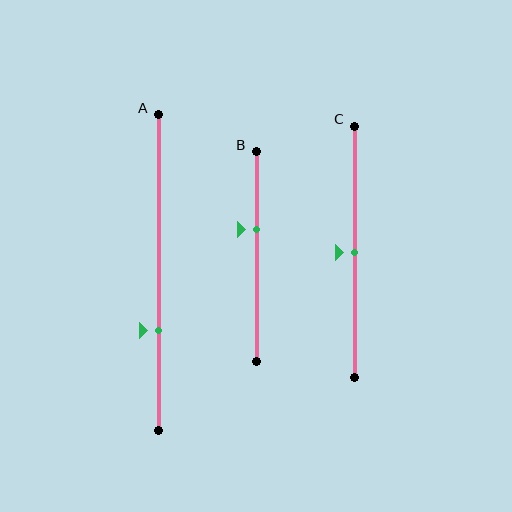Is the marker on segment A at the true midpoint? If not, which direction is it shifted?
No, the marker on segment A is shifted downward by about 18% of the segment length.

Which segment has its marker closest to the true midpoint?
Segment C has its marker closest to the true midpoint.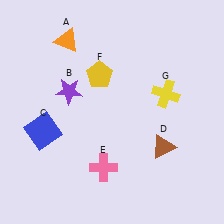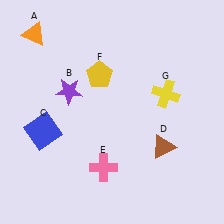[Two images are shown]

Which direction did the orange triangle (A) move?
The orange triangle (A) moved left.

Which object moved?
The orange triangle (A) moved left.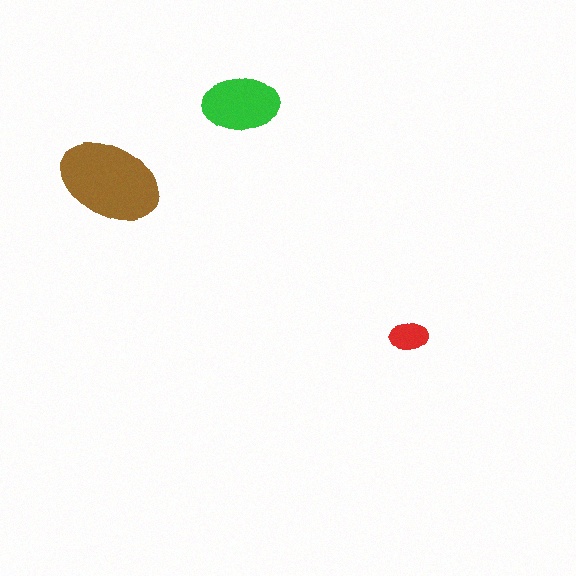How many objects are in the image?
There are 3 objects in the image.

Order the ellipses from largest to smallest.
the brown one, the green one, the red one.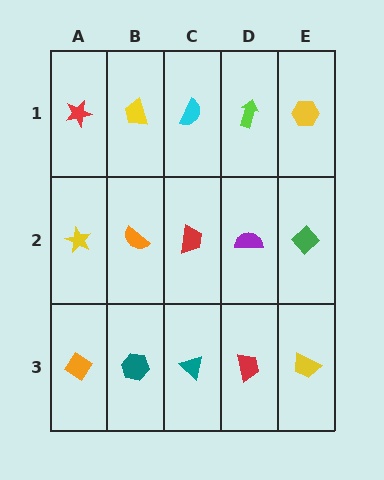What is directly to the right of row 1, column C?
A lime arrow.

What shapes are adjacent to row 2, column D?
A lime arrow (row 1, column D), a red trapezoid (row 3, column D), a red trapezoid (row 2, column C), a green diamond (row 2, column E).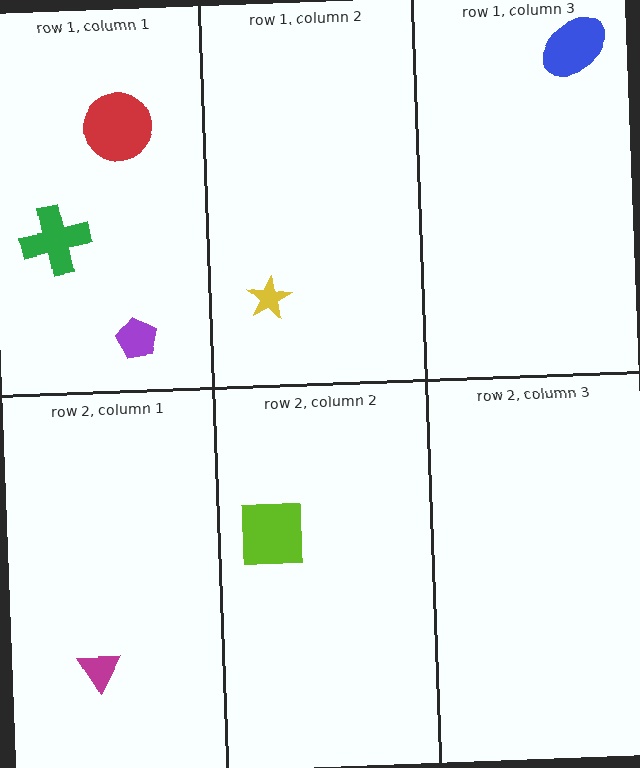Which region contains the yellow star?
The row 1, column 2 region.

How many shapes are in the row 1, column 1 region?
3.